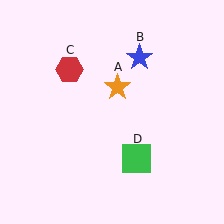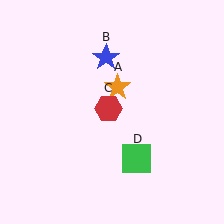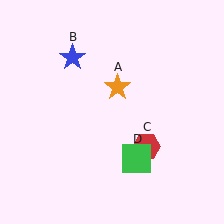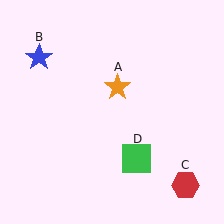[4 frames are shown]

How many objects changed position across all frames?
2 objects changed position: blue star (object B), red hexagon (object C).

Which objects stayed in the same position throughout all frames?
Orange star (object A) and green square (object D) remained stationary.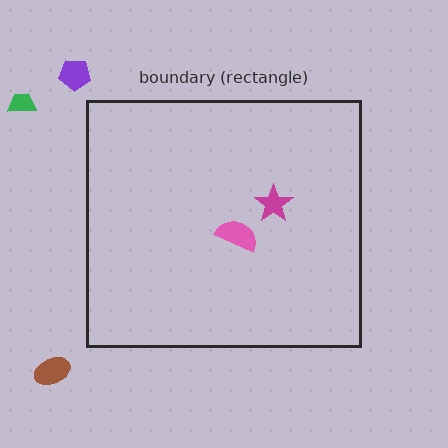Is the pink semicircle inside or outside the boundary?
Inside.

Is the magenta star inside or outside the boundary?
Inside.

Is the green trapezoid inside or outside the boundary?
Outside.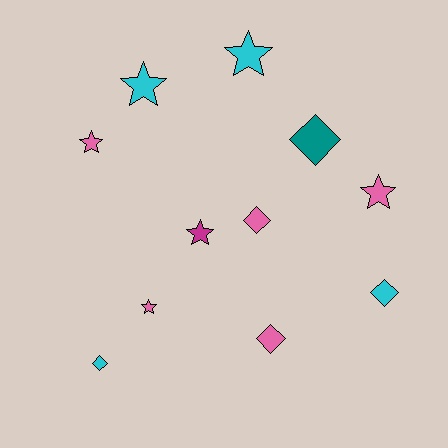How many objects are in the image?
There are 11 objects.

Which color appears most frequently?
Pink, with 5 objects.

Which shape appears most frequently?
Star, with 6 objects.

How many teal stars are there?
There are no teal stars.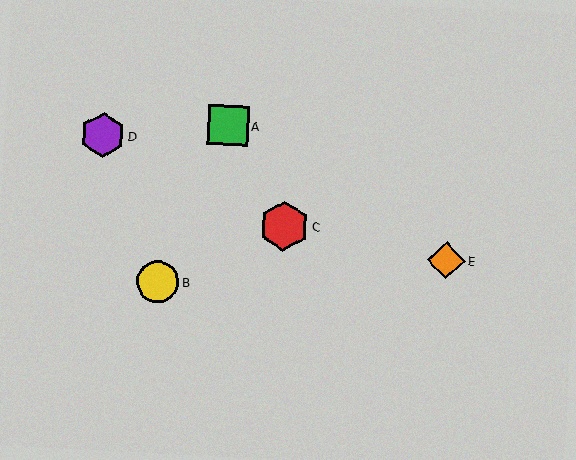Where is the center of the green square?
The center of the green square is at (228, 125).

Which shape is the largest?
The red hexagon (labeled C) is the largest.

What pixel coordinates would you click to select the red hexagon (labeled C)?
Click at (284, 226) to select the red hexagon C.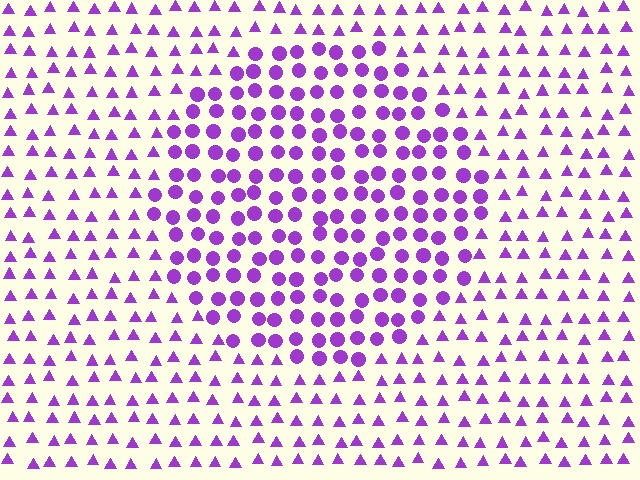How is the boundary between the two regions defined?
The boundary is defined by a change in element shape: circles inside vs. triangles outside. All elements share the same color and spacing.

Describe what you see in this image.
The image is filled with small purple elements arranged in a uniform grid. A circle-shaped region contains circles, while the surrounding area contains triangles. The boundary is defined purely by the change in element shape.